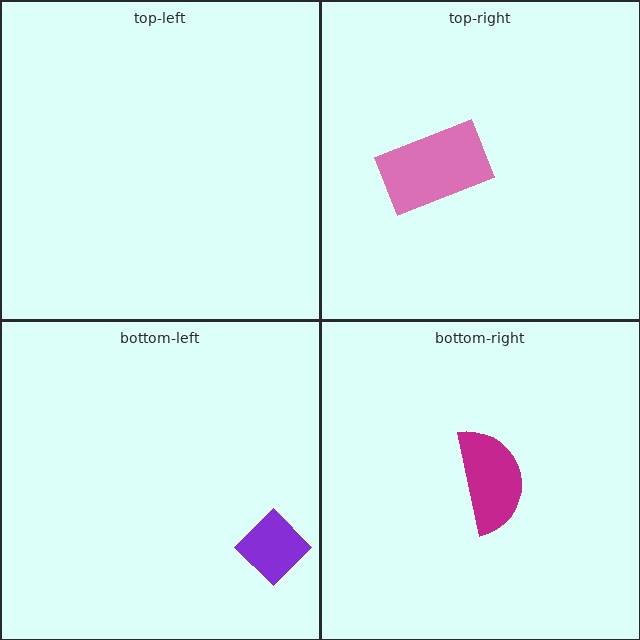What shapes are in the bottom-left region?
The purple diamond.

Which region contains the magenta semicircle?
The bottom-right region.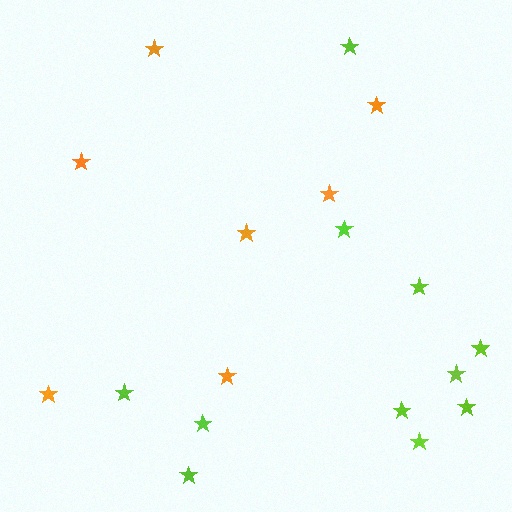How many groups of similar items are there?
There are 2 groups: one group of orange stars (7) and one group of lime stars (11).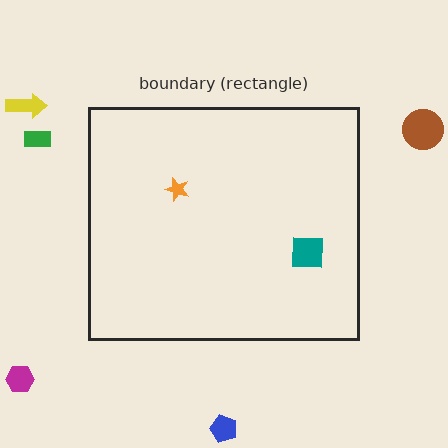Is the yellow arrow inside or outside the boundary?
Outside.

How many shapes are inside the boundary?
2 inside, 5 outside.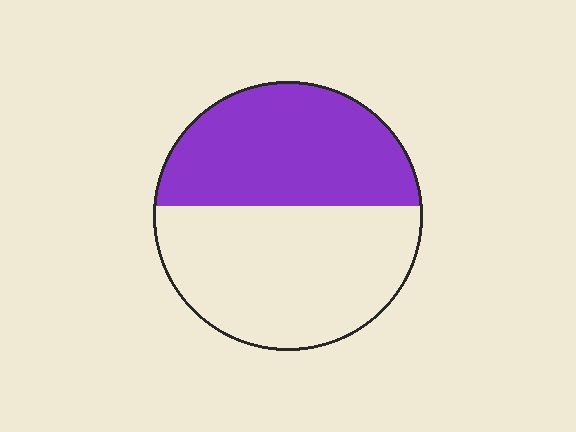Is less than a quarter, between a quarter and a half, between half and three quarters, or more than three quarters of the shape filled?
Between a quarter and a half.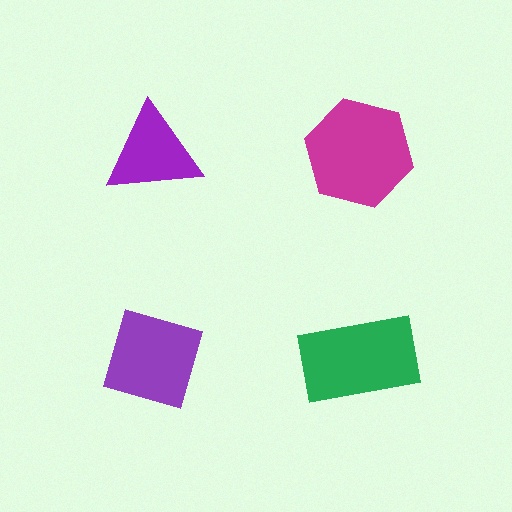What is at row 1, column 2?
A magenta hexagon.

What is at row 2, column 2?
A green rectangle.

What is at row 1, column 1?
A purple triangle.